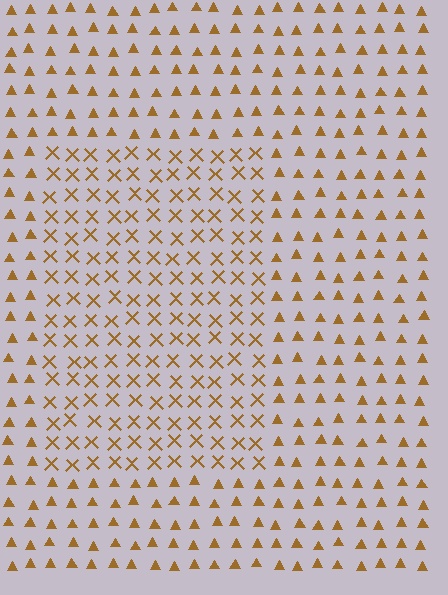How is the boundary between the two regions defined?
The boundary is defined by a change in element shape: X marks inside vs. triangles outside. All elements share the same color and spacing.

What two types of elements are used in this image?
The image uses X marks inside the rectangle region and triangles outside it.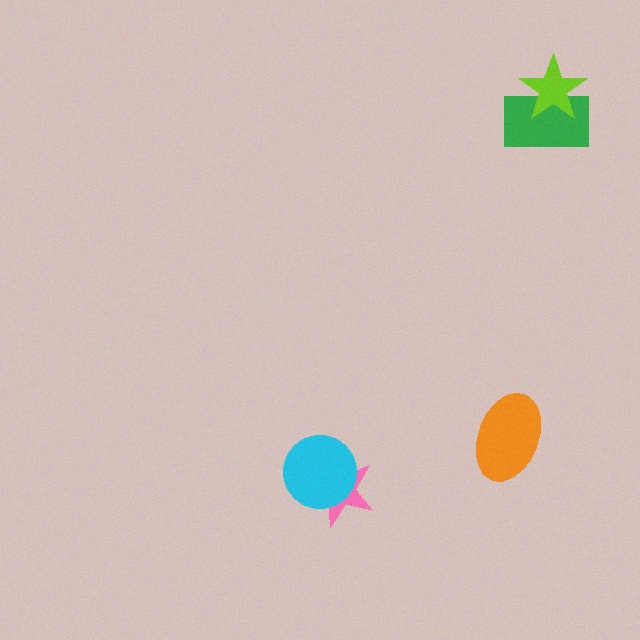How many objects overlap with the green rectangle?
1 object overlaps with the green rectangle.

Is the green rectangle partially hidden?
Yes, it is partially covered by another shape.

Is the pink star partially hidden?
Yes, it is partially covered by another shape.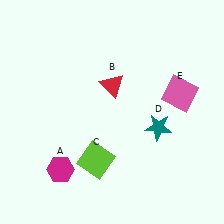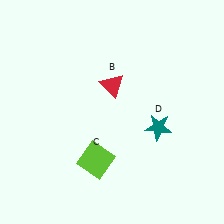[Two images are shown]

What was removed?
The pink square (E), the magenta hexagon (A) were removed in Image 2.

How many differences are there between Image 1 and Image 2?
There are 2 differences between the two images.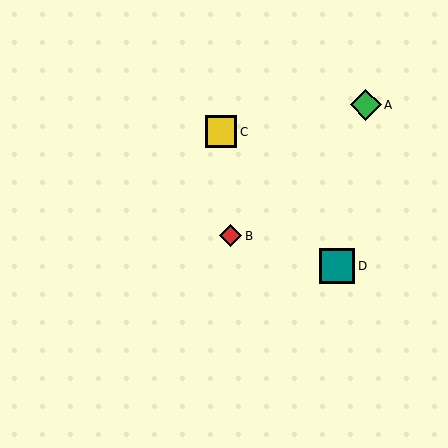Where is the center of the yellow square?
The center of the yellow square is at (221, 132).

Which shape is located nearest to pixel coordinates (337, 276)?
The teal square (labeled D) at (337, 266) is nearest to that location.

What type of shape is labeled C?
Shape C is a yellow square.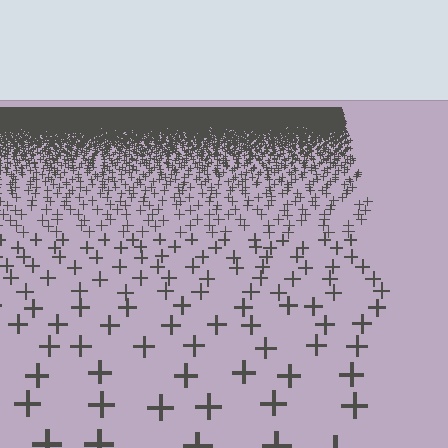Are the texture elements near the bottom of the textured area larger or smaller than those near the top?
Larger. Near the bottom, elements are closer to the viewer and appear at a bigger on-screen size.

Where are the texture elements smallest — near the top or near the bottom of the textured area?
Near the top.